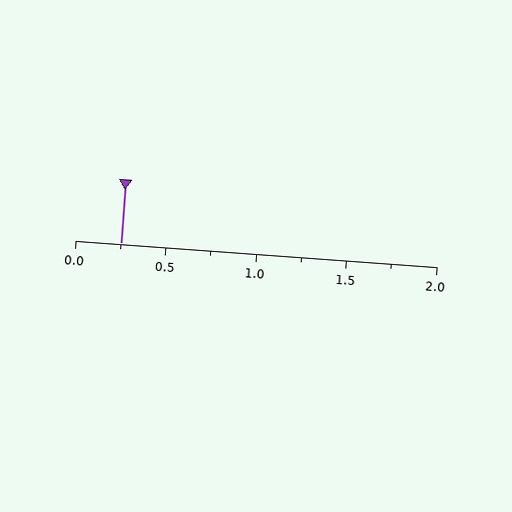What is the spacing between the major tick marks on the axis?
The major ticks are spaced 0.5 apart.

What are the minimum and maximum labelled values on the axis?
The axis runs from 0.0 to 2.0.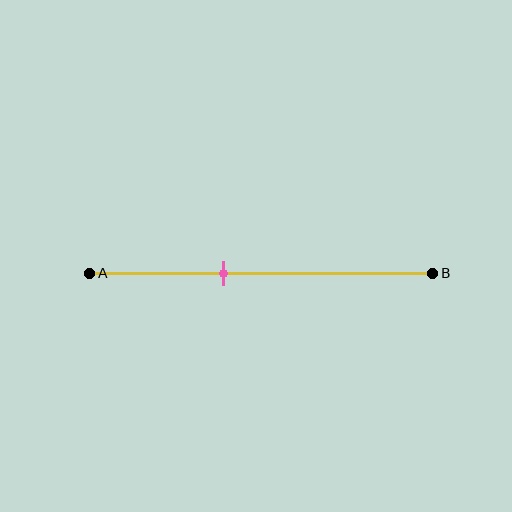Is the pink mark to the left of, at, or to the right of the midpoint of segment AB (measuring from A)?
The pink mark is to the left of the midpoint of segment AB.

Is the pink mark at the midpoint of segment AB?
No, the mark is at about 40% from A, not at the 50% midpoint.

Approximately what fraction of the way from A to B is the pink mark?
The pink mark is approximately 40% of the way from A to B.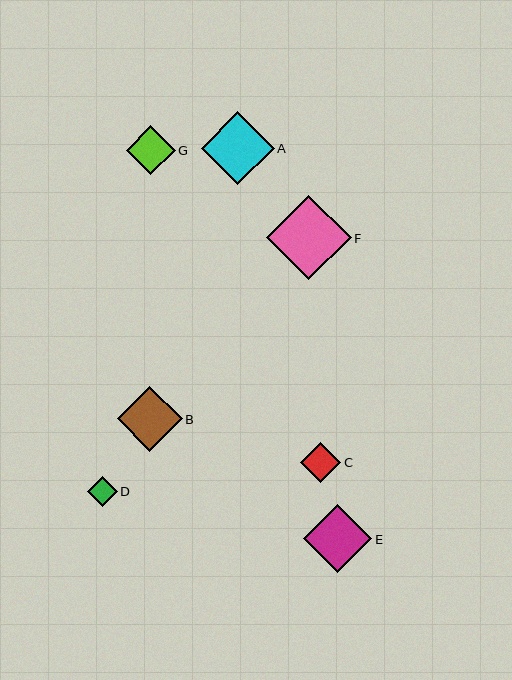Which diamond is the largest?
Diamond F is the largest with a size of approximately 85 pixels.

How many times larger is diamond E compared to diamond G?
Diamond E is approximately 1.4 times the size of diamond G.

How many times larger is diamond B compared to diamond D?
Diamond B is approximately 2.2 times the size of diamond D.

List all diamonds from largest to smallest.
From largest to smallest: F, A, E, B, G, C, D.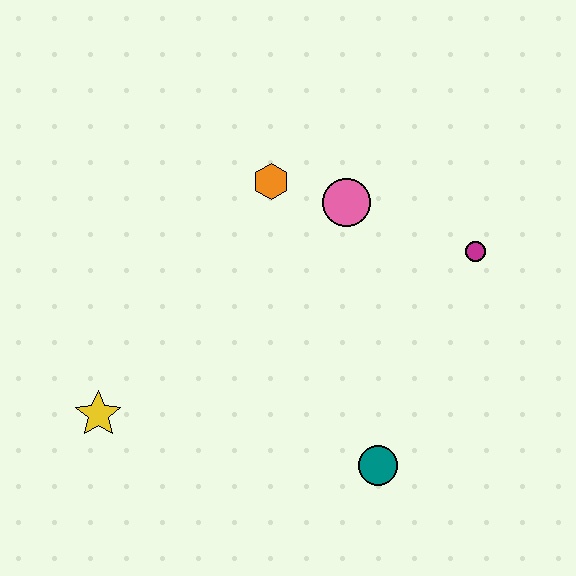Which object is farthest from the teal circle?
The orange hexagon is farthest from the teal circle.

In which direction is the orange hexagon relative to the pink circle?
The orange hexagon is to the left of the pink circle.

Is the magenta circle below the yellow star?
No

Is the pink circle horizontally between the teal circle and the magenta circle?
No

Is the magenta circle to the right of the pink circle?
Yes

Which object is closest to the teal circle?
The magenta circle is closest to the teal circle.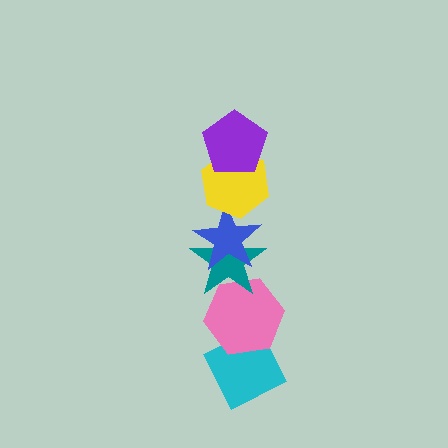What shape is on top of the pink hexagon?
The teal star is on top of the pink hexagon.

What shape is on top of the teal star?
The blue star is on top of the teal star.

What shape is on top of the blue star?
The yellow hexagon is on top of the blue star.